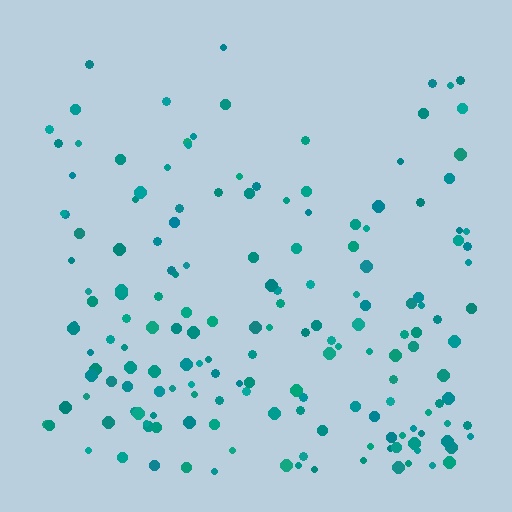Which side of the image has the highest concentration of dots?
The bottom.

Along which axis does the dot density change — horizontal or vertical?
Vertical.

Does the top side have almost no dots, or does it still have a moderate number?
Still a moderate number, just noticeably fewer than the bottom.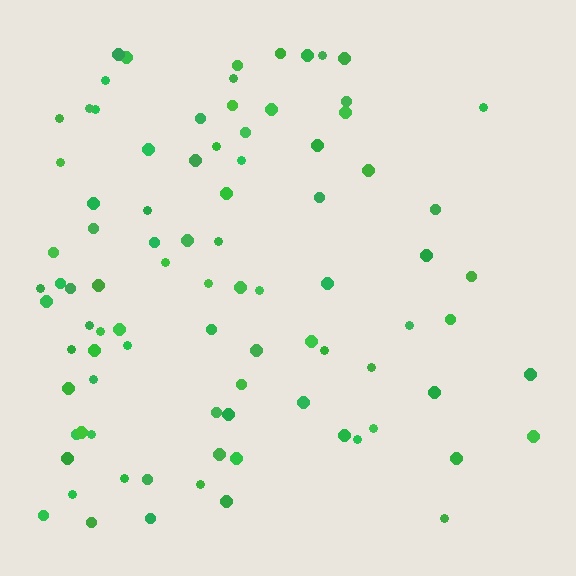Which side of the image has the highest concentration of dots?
The left.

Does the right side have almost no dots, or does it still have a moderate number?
Still a moderate number, just noticeably fewer than the left.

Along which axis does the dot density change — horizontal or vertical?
Horizontal.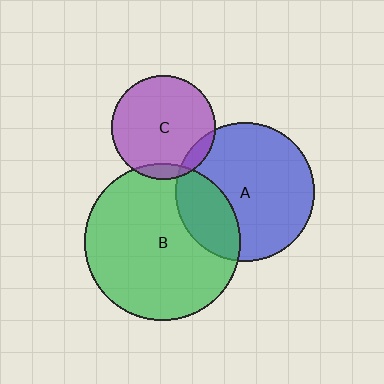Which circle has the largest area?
Circle B (green).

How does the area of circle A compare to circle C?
Approximately 1.8 times.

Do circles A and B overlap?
Yes.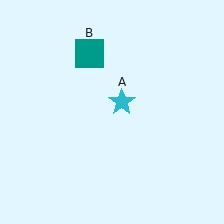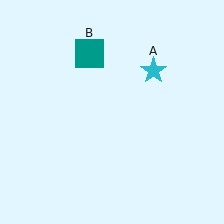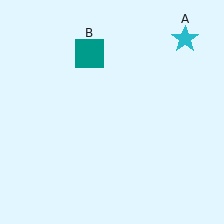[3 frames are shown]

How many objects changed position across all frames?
1 object changed position: cyan star (object A).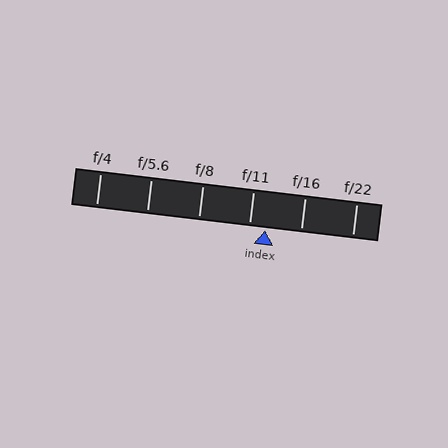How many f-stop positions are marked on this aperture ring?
There are 6 f-stop positions marked.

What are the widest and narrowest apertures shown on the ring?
The widest aperture shown is f/4 and the narrowest is f/22.